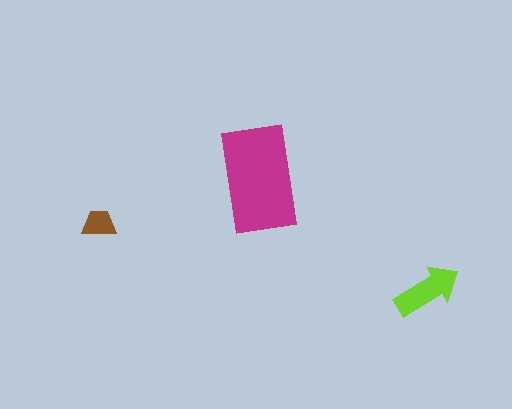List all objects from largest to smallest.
The magenta rectangle, the lime arrow, the brown trapezoid.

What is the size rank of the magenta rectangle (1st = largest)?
1st.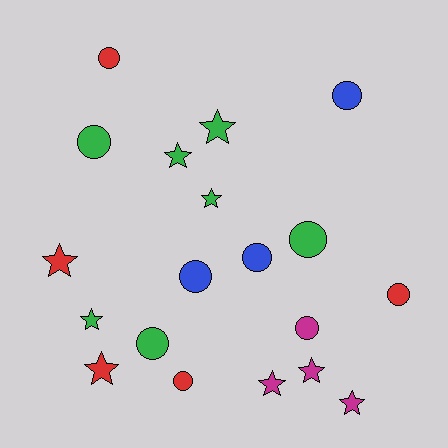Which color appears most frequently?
Green, with 7 objects.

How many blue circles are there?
There are 3 blue circles.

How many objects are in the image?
There are 19 objects.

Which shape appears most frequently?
Circle, with 10 objects.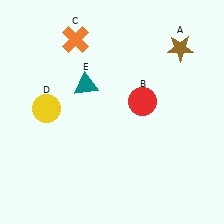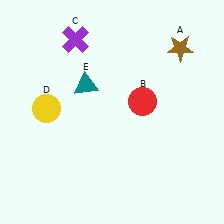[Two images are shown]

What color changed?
The cross (C) changed from orange in Image 1 to purple in Image 2.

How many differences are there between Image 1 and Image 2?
There is 1 difference between the two images.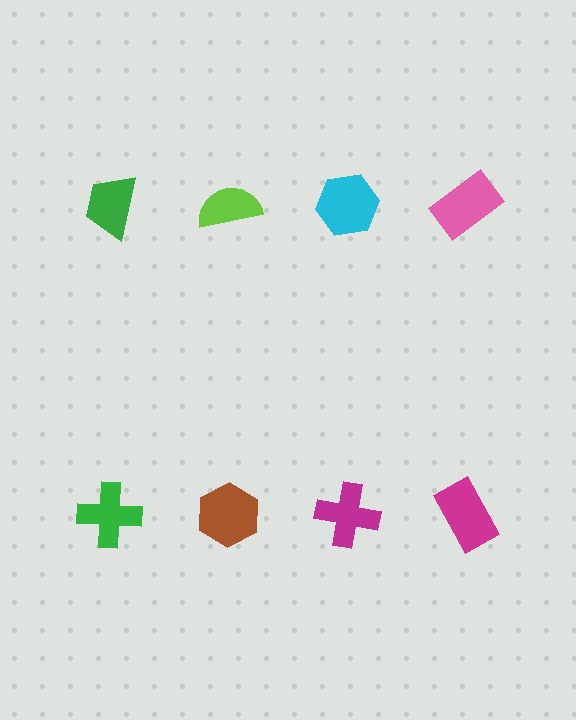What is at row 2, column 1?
A green cross.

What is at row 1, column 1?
A green trapezoid.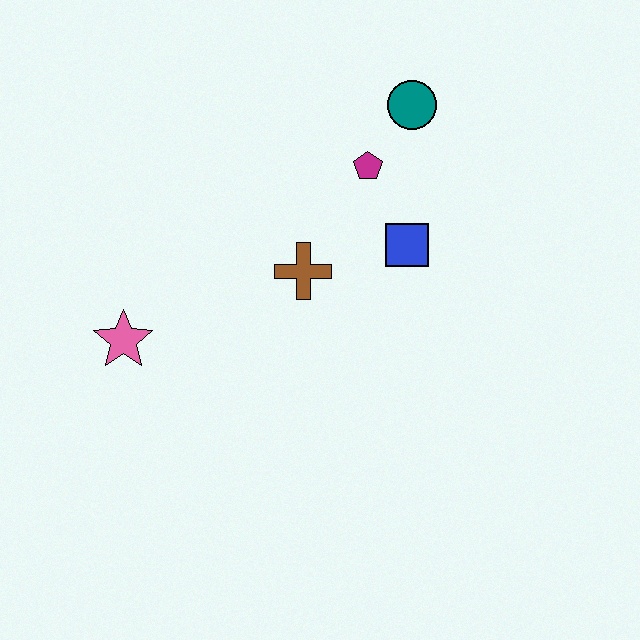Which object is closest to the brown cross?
The blue square is closest to the brown cross.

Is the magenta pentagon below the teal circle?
Yes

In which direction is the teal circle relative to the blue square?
The teal circle is above the blue square.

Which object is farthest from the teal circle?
The pink star is farthest from the teal circle.